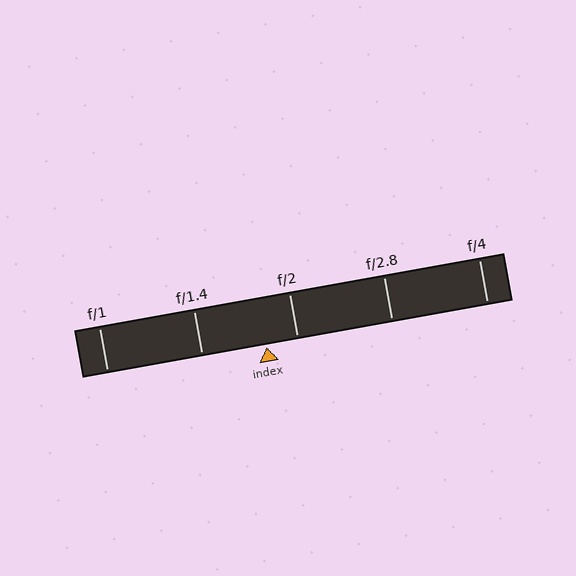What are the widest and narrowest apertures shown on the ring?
The widest aperture shown is f/1 and the narrowest is f/4.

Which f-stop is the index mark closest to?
The index mark is closest to f/2.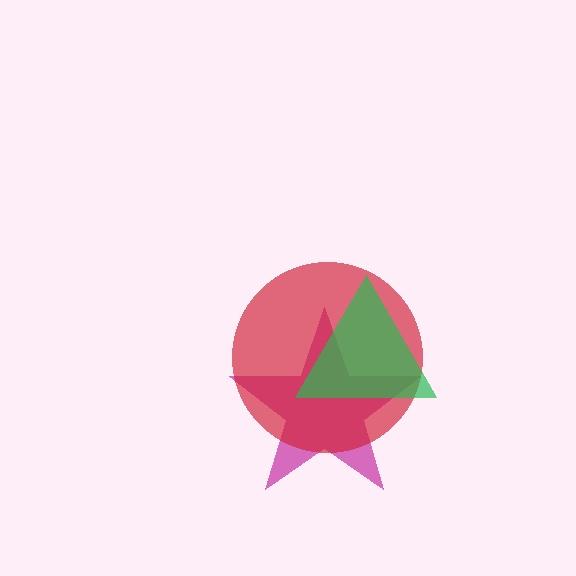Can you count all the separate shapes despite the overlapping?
Yes, there are 3 separate shapes.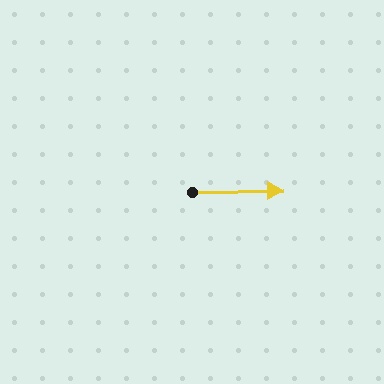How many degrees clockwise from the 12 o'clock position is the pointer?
Approximately 89 degrees.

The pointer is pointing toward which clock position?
Roughly 3 o'clock.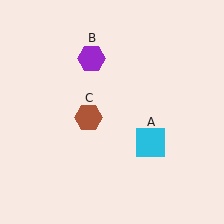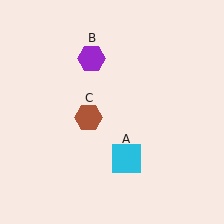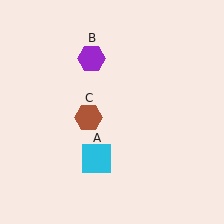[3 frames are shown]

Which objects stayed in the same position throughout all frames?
Purple hexagon (object B) and brown hexagon (object C) remained stationary.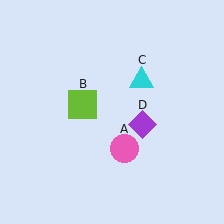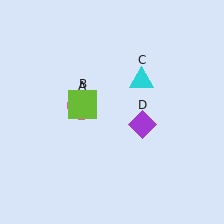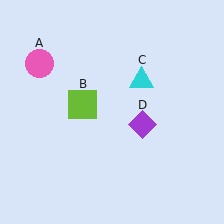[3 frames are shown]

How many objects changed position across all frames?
1 object changed position: pink circle (object A).